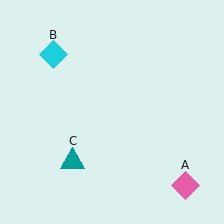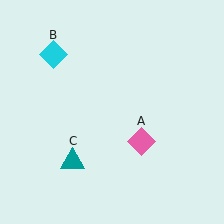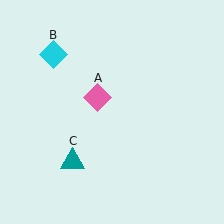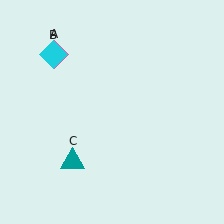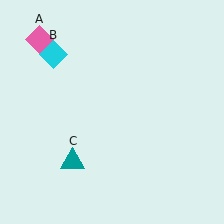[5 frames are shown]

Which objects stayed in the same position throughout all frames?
Cyan diamond (object B) and teal triangle (object C) remained stationary.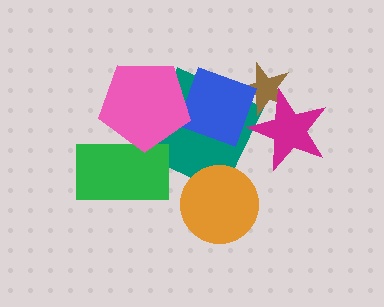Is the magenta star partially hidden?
Yes, it is partially covered by another shape.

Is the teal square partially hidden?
Yes, it is partially covered by another shape.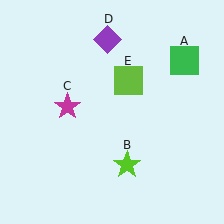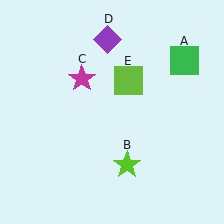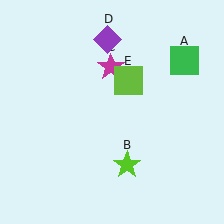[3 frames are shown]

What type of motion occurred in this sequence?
The magenta star (object C) rotated clockwise around the center of the scene.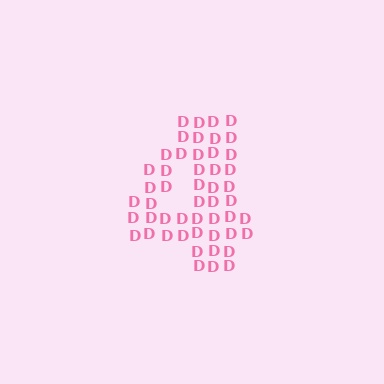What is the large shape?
The large shape is the digit 4.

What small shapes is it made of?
It is made of small letter D's.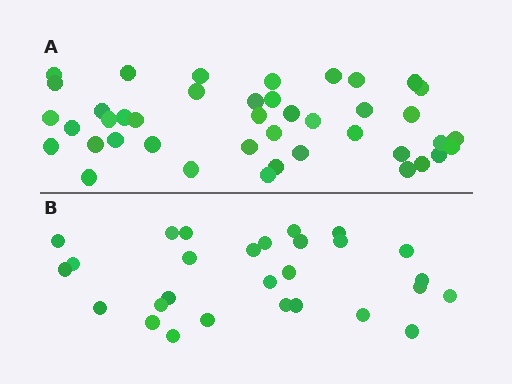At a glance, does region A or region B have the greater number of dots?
Region A (the top region) has more dots.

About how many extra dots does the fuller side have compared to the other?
Region A has approximately 15 more dots than region B.